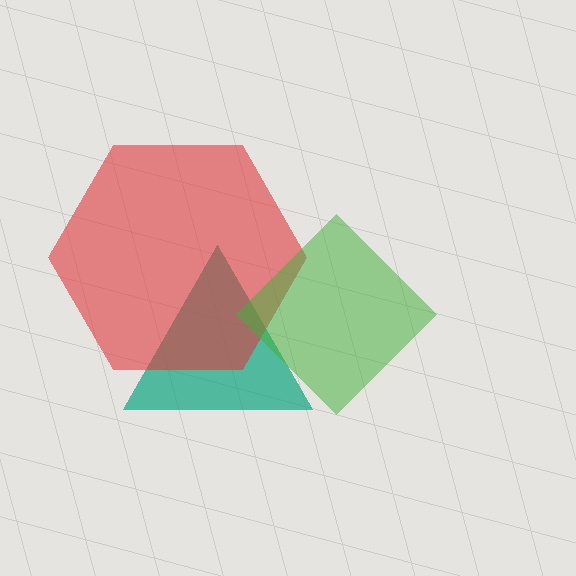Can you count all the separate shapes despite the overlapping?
Yes, there are 3 separate shapes.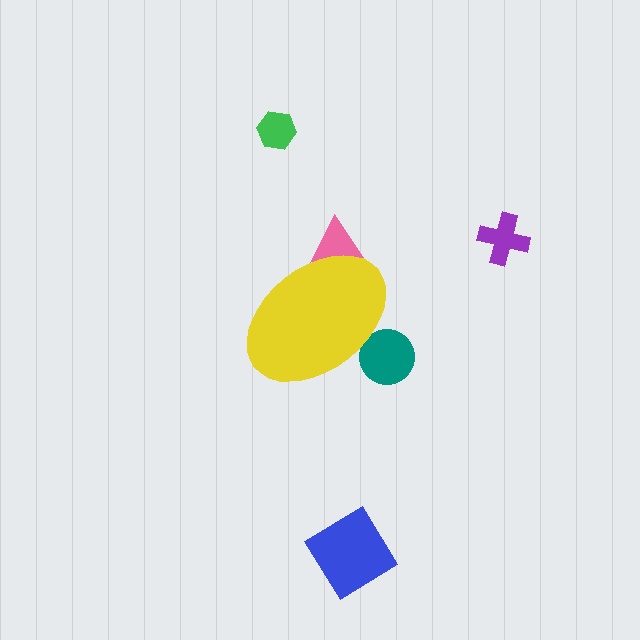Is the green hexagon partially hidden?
No, the green hexagon is fully visible.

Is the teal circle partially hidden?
Yes, the teal circle is partially hidden behind the yellow ellipse.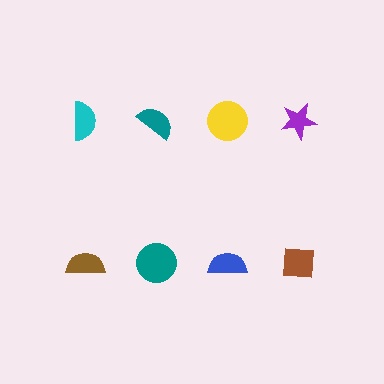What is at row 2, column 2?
A teal circle.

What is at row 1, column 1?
A cyan semicircle.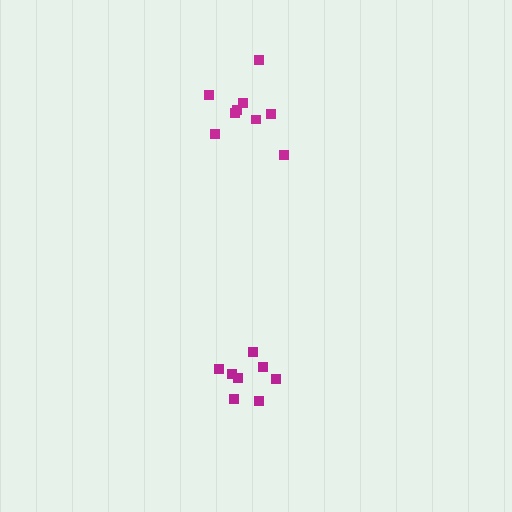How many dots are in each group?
Group 1: 9 dots, Group 2: 8 dots (17 total).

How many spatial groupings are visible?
There are 2 spatial groupings.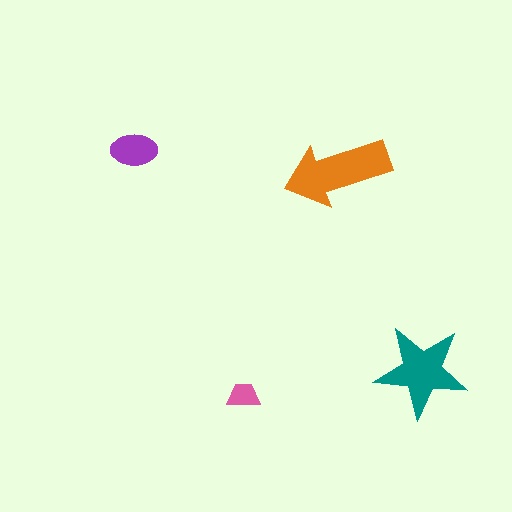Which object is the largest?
The orange arrow.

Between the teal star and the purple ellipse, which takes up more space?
The teal star.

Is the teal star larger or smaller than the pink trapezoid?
Larger.